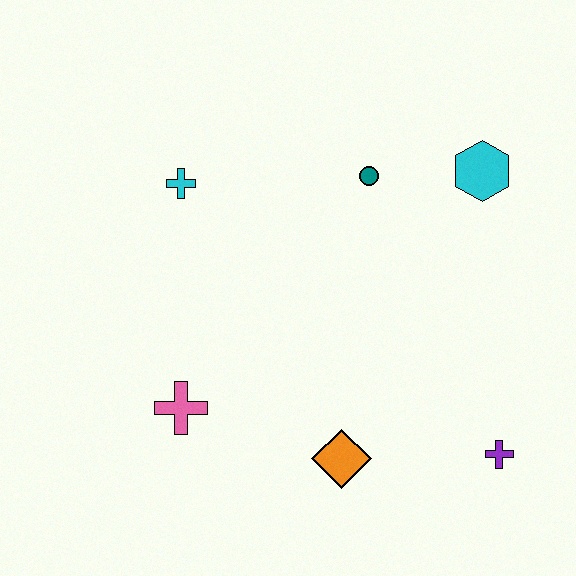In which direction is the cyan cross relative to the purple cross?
The cyan cross is to the left of the purple cross.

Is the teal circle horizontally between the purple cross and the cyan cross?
Yes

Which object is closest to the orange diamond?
The purple cross is closest to the orange diamond.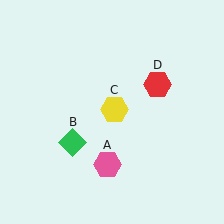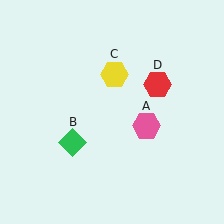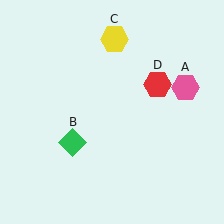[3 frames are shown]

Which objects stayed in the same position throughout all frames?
Green diamond (object B) and red hexagon (object D) remained stationary.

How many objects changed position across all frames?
2 objects changed position: pink hexagon (object A), yellow hexagon (object C).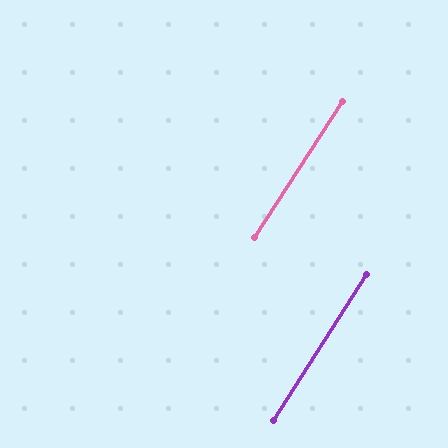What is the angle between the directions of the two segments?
Approximately 0 degrees.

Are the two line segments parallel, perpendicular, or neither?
Parallel — their directions differ by only 0.3°.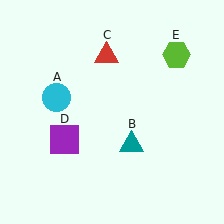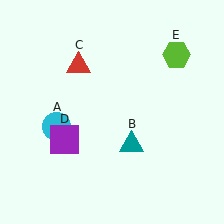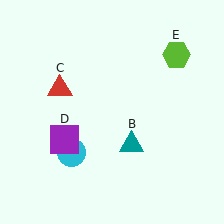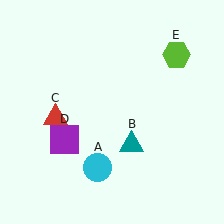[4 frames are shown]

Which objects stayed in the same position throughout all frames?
Teal triangle (object B) and purple square (object D) and lime hexagon (object E) remained stationary.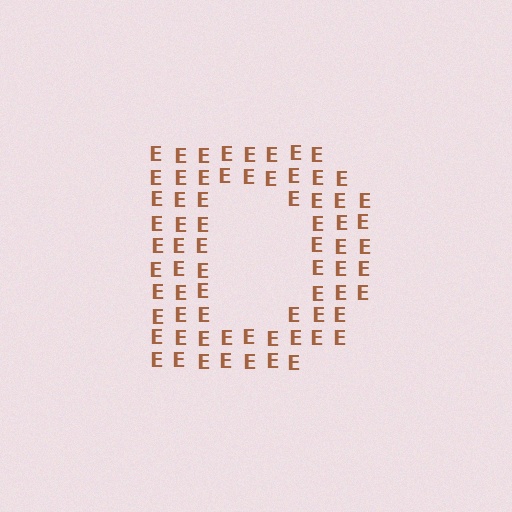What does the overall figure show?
The overall figure shows the letter D.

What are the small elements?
The small elements are letter E's.